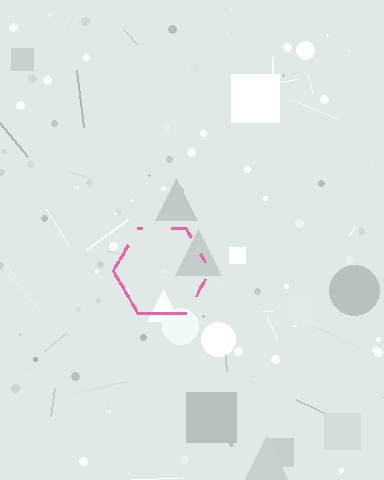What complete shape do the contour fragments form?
The contour fragments form a hexagon.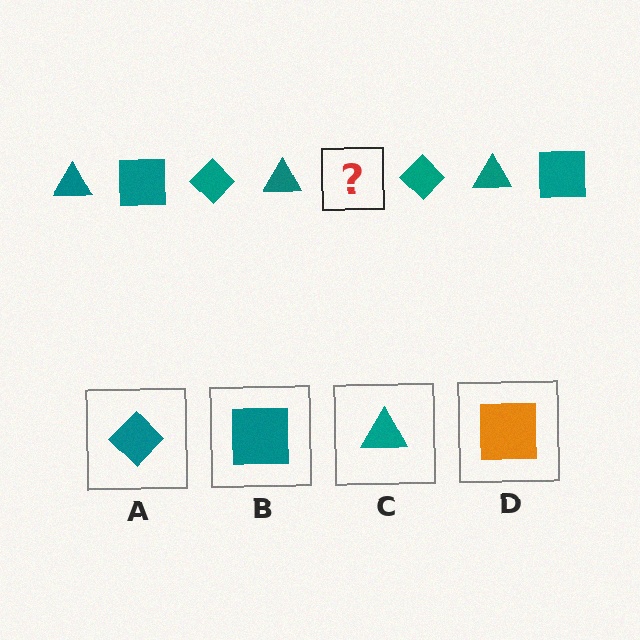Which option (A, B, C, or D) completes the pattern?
B.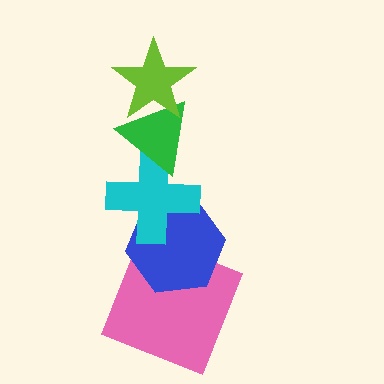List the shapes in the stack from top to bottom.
From top to bottom: the lime star, the green triangle, the cyan cross, the blue hexagon, the pink square.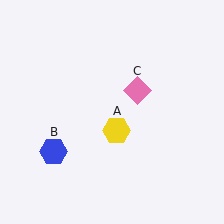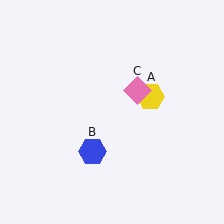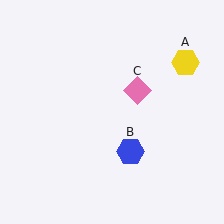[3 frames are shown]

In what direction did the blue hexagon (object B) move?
The blue hexagon (object B) moved right.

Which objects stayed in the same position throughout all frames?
Pink diamond (object C) remained stationary.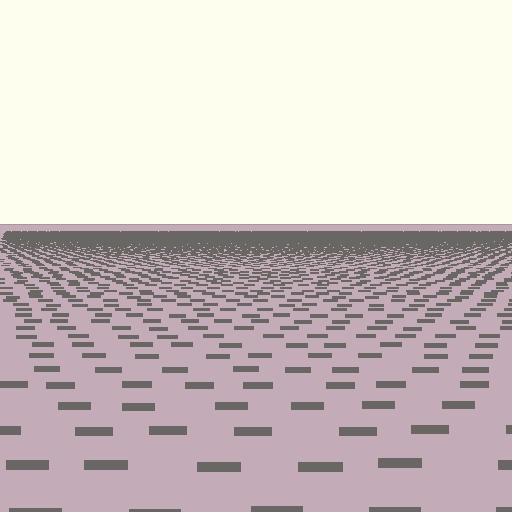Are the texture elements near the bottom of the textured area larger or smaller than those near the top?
Larger. Near the bottom, elements are closer to the viewer and appear at a bigger on-screen size.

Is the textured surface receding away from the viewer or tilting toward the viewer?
The surface is receding away from the viewer. Texture elements get smaller and denser toward the top.